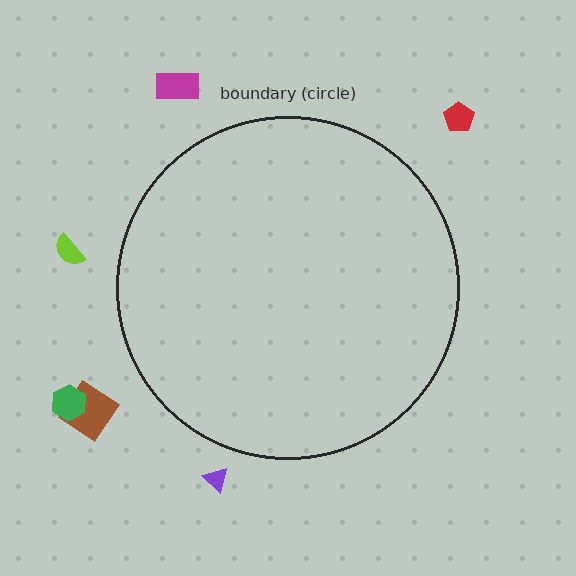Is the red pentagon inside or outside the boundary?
Outside.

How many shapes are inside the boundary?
0 inside, 6 outside.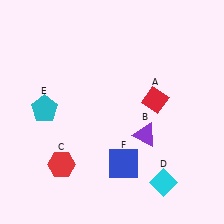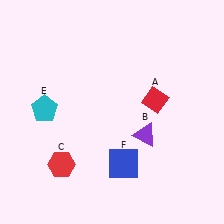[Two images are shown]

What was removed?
The cyan diamond (D) was removed in Image 2.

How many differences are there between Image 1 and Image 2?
There is 1 difference between the two images.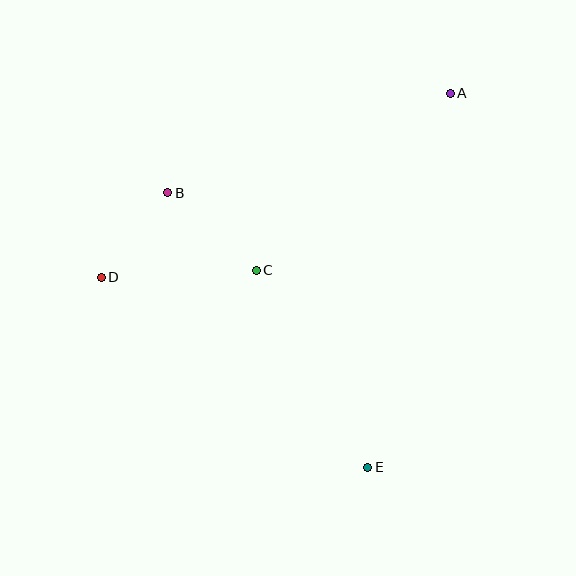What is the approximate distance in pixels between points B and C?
The distance between B and C is approximately 118 pixels.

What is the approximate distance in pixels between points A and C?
The distance between A and C is approximately 263 pixels.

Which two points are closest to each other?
Points B and D are closest to each other.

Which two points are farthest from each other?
Points A and D are farthest from each other.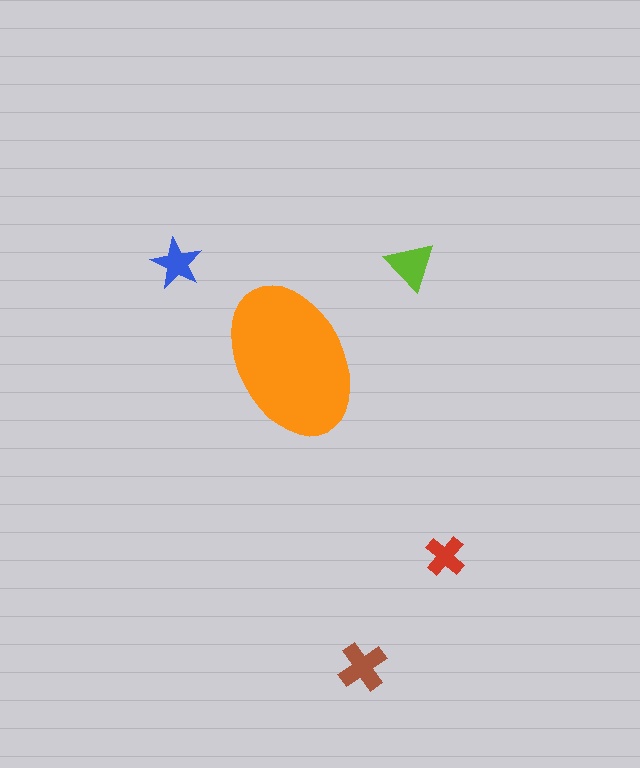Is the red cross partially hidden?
No, the red cross is fully visible.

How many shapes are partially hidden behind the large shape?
0 shapes are partially hidden.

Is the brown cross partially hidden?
No, the brown cross is fully visible.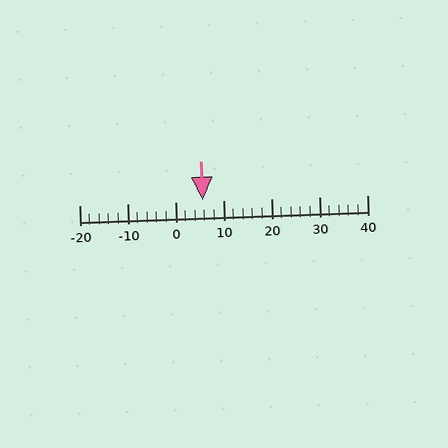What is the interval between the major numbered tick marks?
The major tick marks are spaced 10 units apart.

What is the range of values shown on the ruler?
The ruler shows values from -20 to 40.